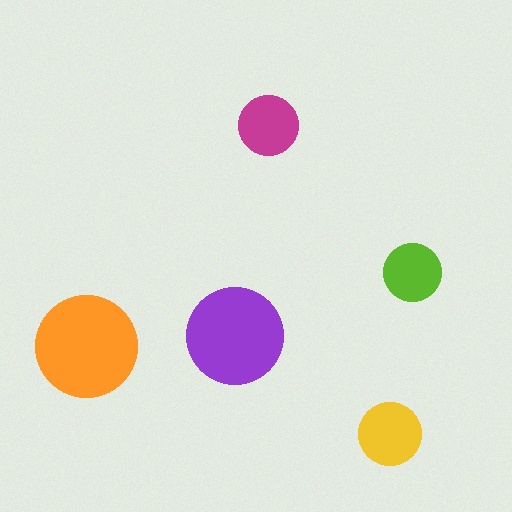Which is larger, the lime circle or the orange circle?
The orange one.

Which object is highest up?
The magenta circle is topmost.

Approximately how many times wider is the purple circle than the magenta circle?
About 1.5 times wider.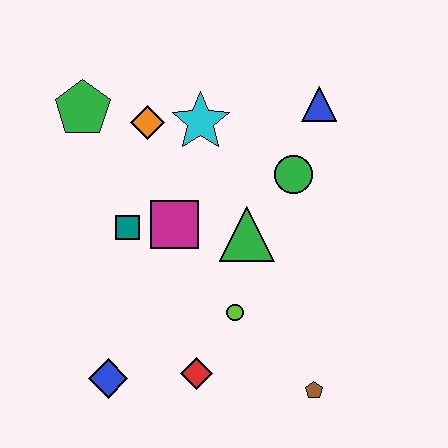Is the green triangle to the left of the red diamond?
No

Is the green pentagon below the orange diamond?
No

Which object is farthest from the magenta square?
The brown pentagon is farthest from the magenta square.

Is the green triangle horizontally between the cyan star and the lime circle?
No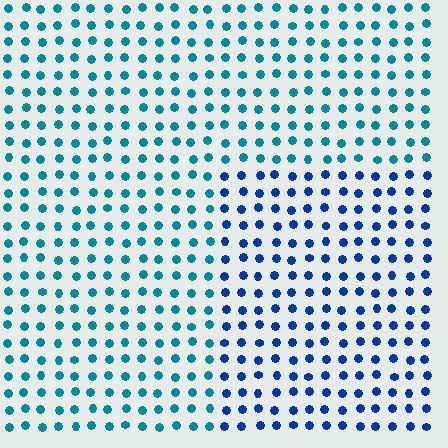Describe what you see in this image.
The image is filled with small teal elements in a uniform arrangement. A rectangle-shaped region is visible where the elements are tinted to a slightly different hue, forming a subtle color boundary.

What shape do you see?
I see a rectangle.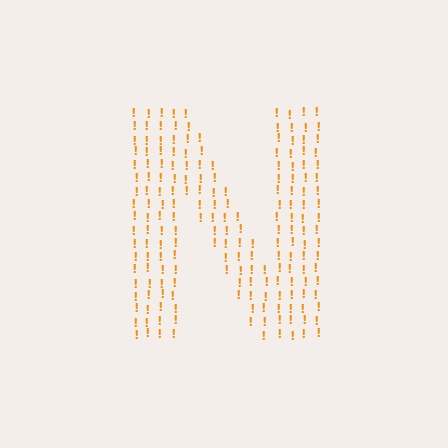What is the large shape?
The large shape is the letter N.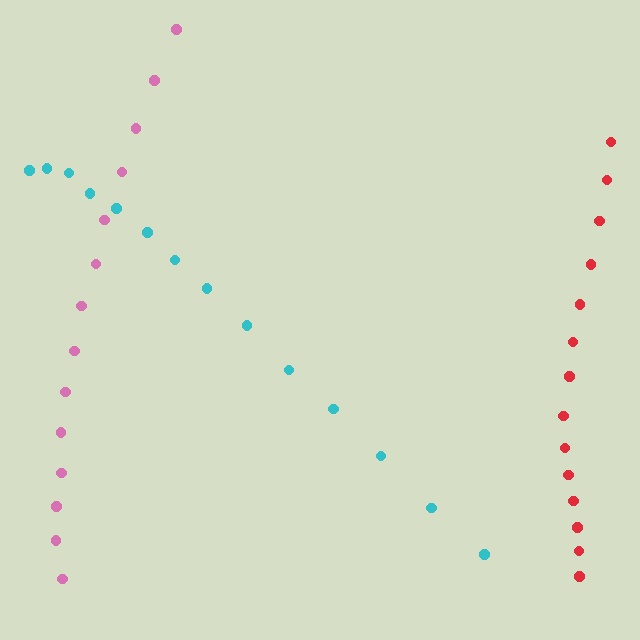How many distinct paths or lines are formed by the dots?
There are 3 distinct paths.